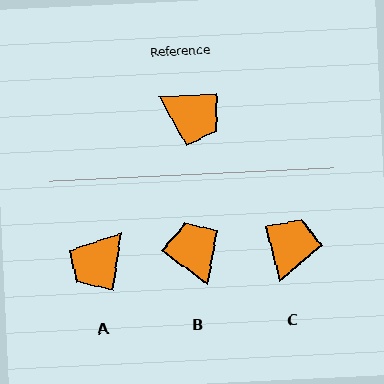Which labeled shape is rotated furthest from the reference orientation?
B, about 141 degrees away.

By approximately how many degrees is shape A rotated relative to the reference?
Approximately 102 degrees clockwise.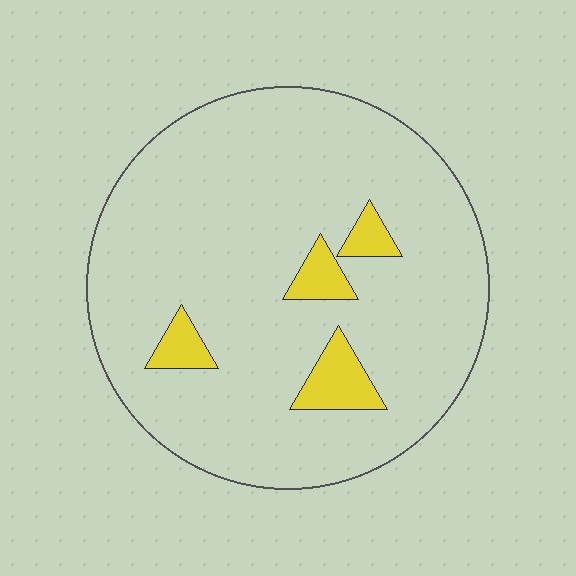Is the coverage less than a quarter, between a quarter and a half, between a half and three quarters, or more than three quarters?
Less than a quarter.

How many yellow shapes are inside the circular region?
4.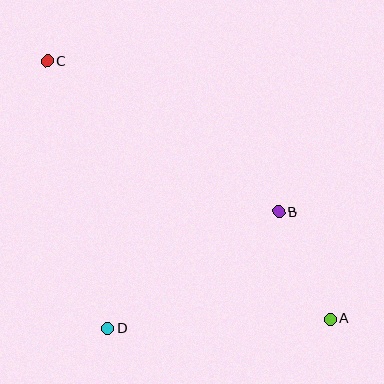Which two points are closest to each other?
Points A and B are closest to each other.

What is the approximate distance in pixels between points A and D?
The distance between A and D is approximately 222 pixels.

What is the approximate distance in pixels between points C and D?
The distance between C and D is approximately 274 pixels.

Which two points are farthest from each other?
Points A and C are farthest from each other.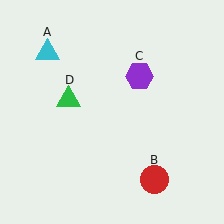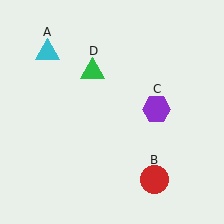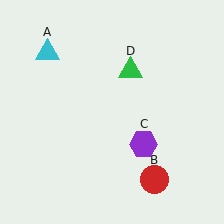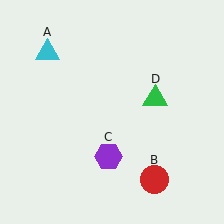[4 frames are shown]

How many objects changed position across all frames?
2 objects changed position: purple hexagon (object C), green triangle (object D).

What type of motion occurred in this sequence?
The purple hexagon (object C), green triangle (object D) rotated clockwise around the center of the scene.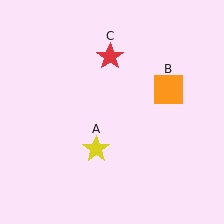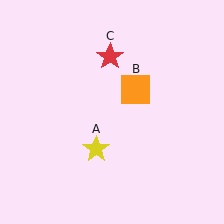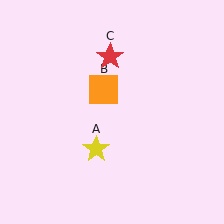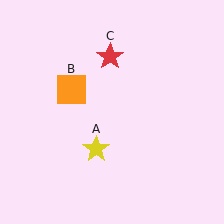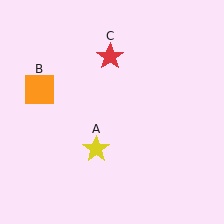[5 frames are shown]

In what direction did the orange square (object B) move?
The orange square (object B) moved left.